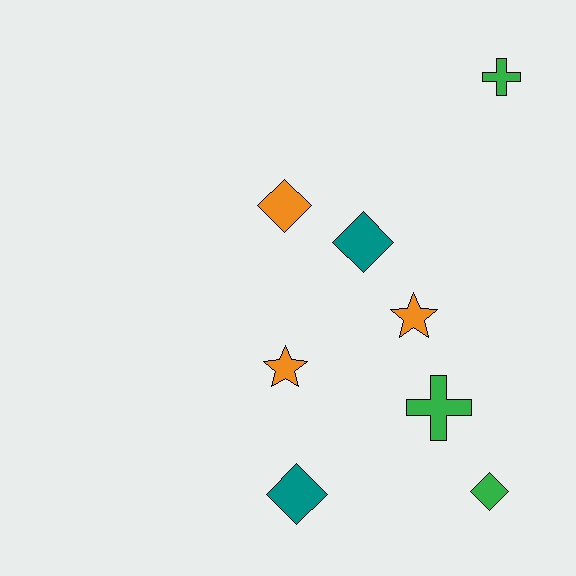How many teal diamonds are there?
There are 2 teal diamonds.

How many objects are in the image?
There are 8 objects.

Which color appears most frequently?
Orange, with 3 objects.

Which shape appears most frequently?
Diamond, with 4 objects.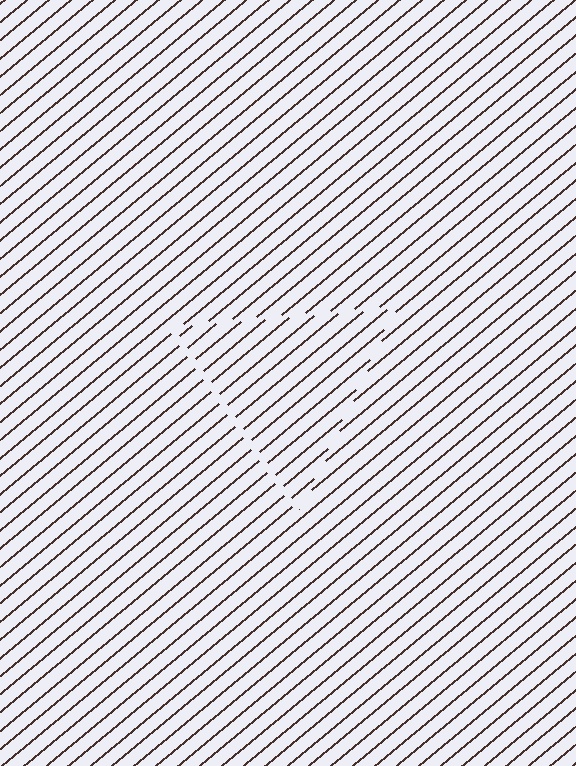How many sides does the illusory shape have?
3 sides — the line-ends trace a triangle.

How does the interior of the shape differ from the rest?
The interior of the shape contains the same grating, shifted by half a period — the contour is defined by the phase discontinuity where line-ends from the inner and outer gratings abut.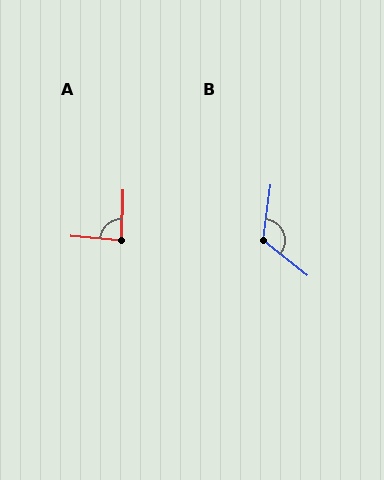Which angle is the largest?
B, at approximately 120 degrees.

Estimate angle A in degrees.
Approximately 86 degrees.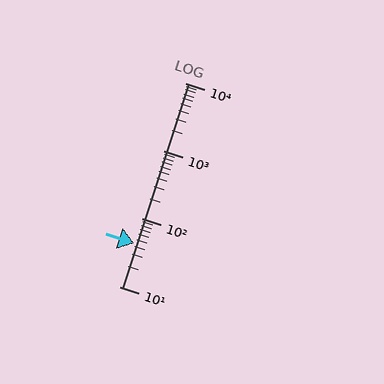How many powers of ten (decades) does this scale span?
The scale spans 3 decades, from 10 to 10000.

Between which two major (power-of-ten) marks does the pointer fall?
The pointer is between 10 and 100.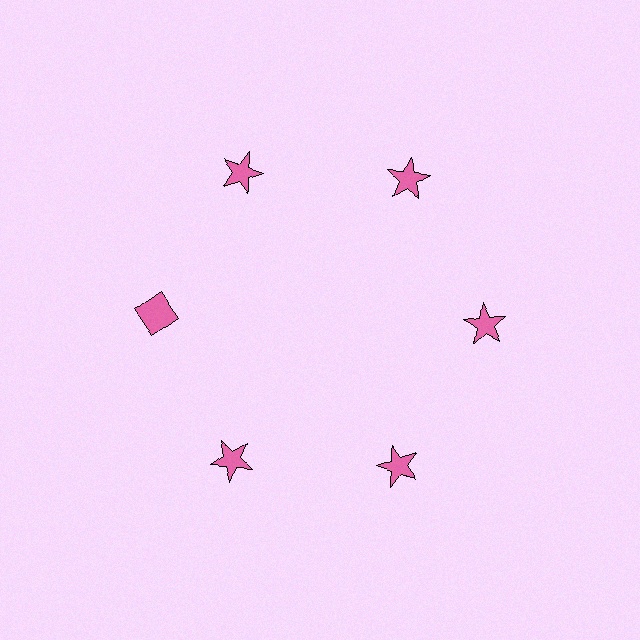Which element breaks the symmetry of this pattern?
The pink diamond at roughly the 9 o'clock position breaks the symmetry. All other shapes are pink stars.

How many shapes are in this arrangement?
There are 6 shapes arranged in a ring pattern.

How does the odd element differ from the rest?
It has a different shape: diamond instead of star.